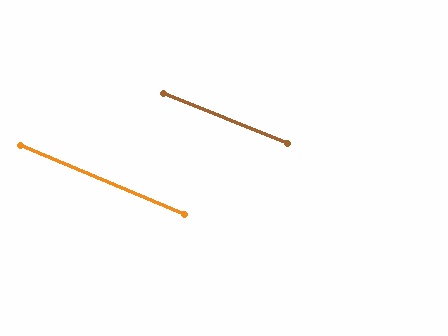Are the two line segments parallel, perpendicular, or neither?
Parallel — their directions differ by only 0.8°.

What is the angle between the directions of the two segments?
Approximately 1 degree.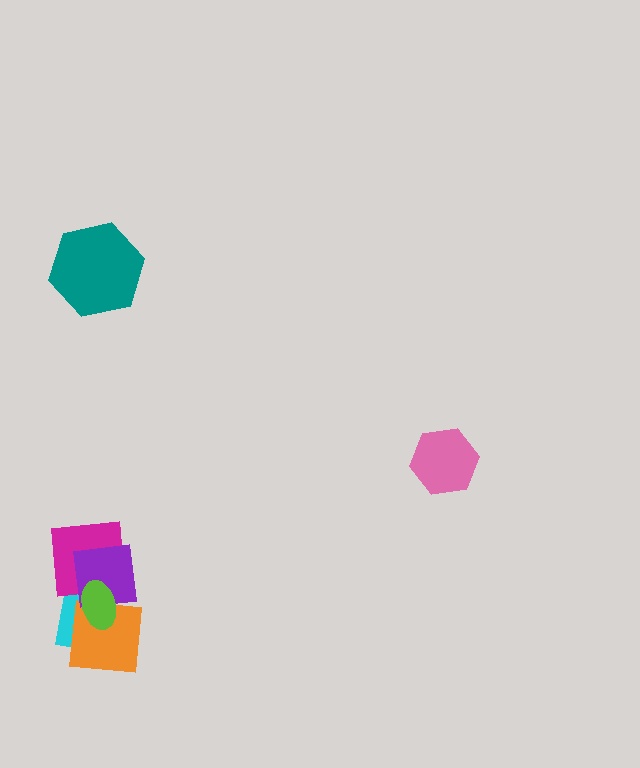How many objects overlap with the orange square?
3 objects overlap with the orange square.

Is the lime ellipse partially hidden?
No, no other shape covers it.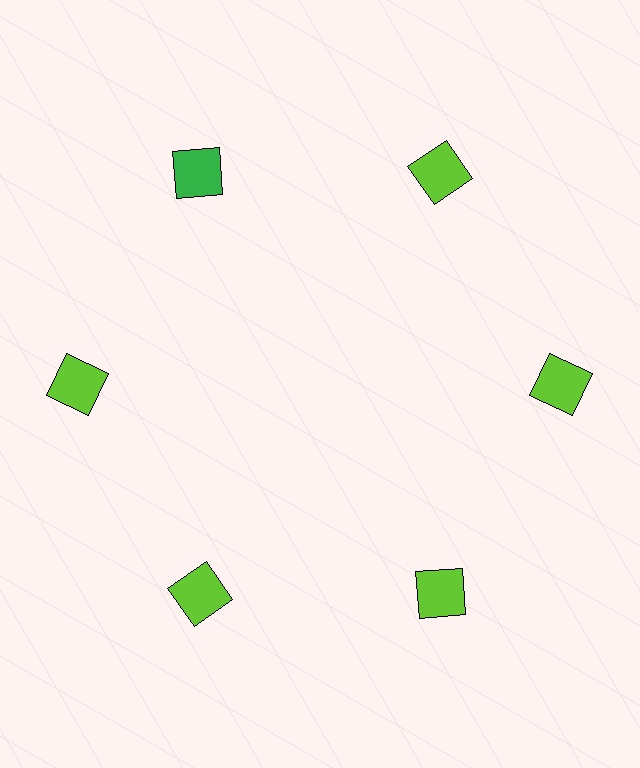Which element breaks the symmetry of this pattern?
The green square at roughly the 11 o'clock position breaks the symmetry. All other shapes are lime squares.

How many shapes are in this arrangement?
There are 6 shapes arranged in a ring pattern.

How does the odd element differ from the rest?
It has a different color: green instead of lime.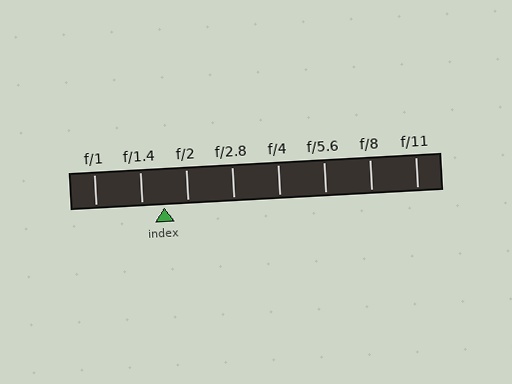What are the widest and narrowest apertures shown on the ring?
The widest aperture shown is f/1 and the narrowest is f/11.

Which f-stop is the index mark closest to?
The index mark is closest to f/1.4.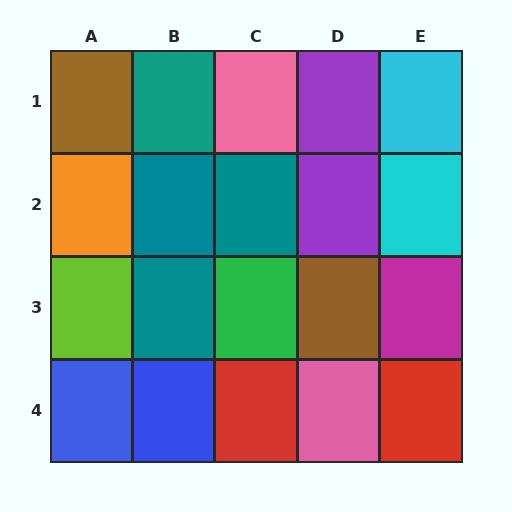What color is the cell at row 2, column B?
Teal.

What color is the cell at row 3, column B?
Teal.